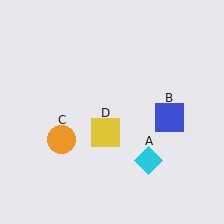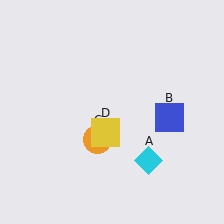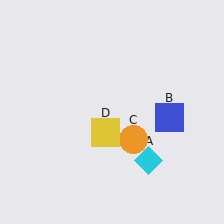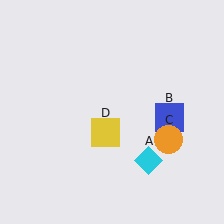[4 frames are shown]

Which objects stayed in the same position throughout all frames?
Cyan diamond (object A) and blue square (object B) and yellow square (object D) remained stationary.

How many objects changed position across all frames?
1 object changed position: orange circle (object C).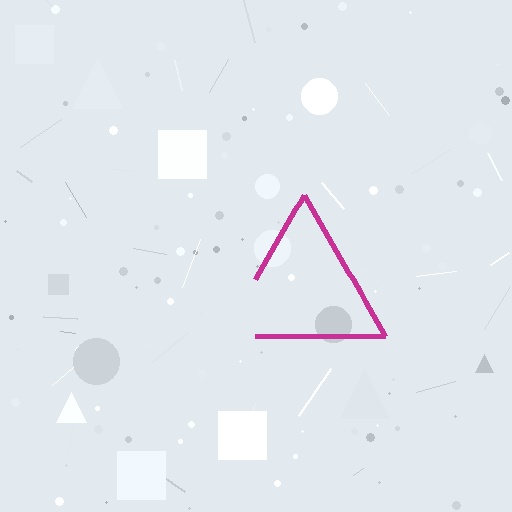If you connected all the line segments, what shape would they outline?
They would outline a triangle.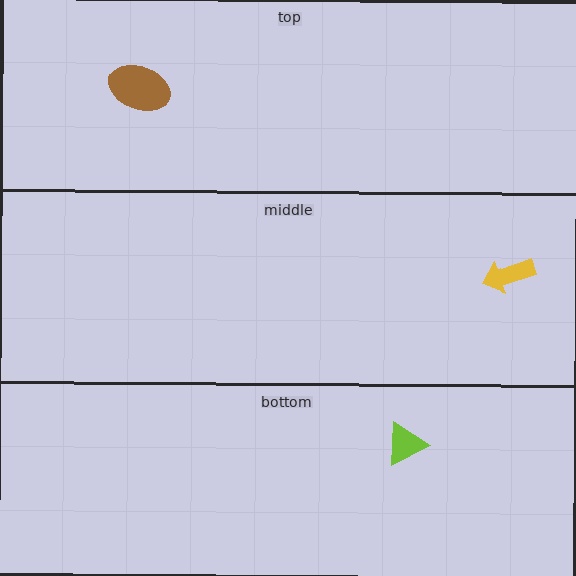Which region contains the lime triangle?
The bottom region.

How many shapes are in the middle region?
1.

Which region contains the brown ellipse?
The top region.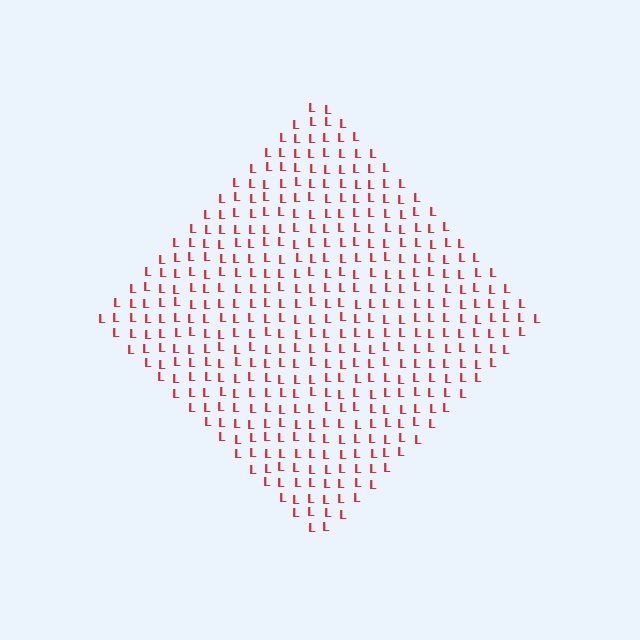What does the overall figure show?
The overall figure shows a diamond.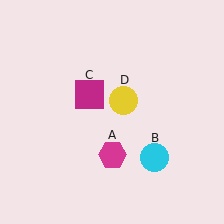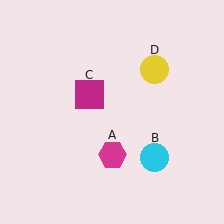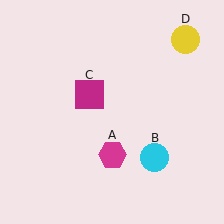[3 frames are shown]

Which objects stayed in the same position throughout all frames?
Magenta hexagon (object A) and cyan circle (object B) and magenta square (object C) remained stationary.